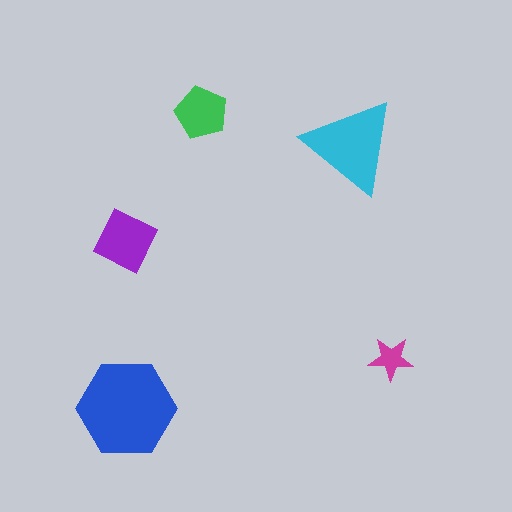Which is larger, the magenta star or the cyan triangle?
The cyan triangle.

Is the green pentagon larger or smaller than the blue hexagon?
Smaller.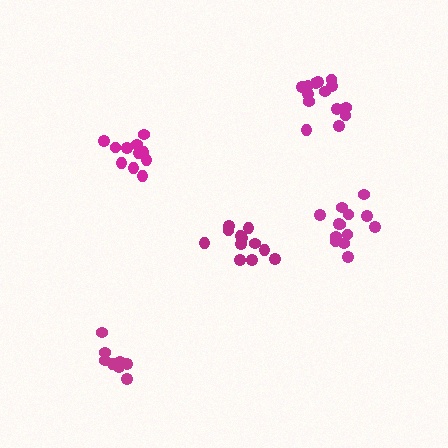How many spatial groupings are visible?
There are 5 spatial groupings.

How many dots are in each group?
Group 1: 14 dots, Group 2: 13 dots, Group 3: 12 dots, Group 4: 11 dots, Group 5: 8 dots (58 total).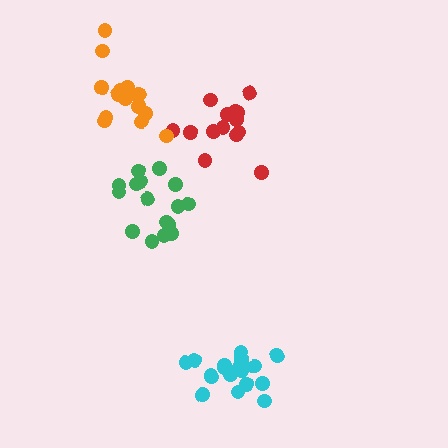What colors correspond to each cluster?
The clusters are colored: cyan, green, red, orange.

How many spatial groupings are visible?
There are 4 spatial groupings.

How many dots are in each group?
Group 1: 19 dots, Group 2: 16 dots, Group 3: 16 dots, Group 4: 15 dots (66 total).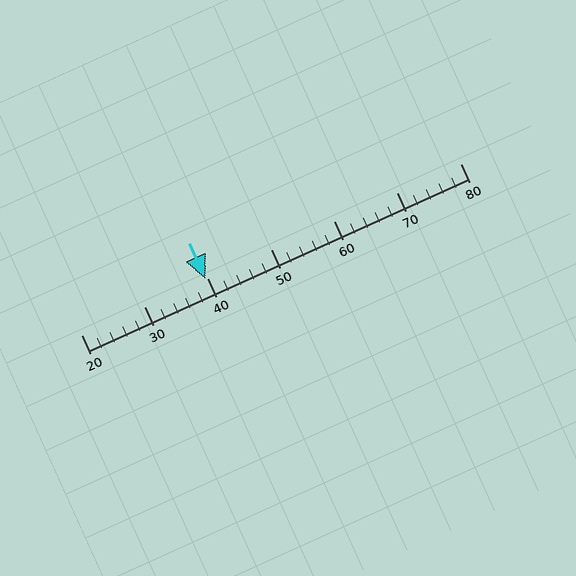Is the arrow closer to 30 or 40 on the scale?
The arrow is closer to 40.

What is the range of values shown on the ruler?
The ruler shows values from 20 to 80.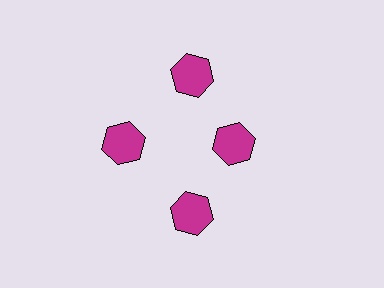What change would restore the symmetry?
The symmetry would be restored by moving it outward, back onto the ring so that all 4 hexagons sit at equal angles and equal distance from the center.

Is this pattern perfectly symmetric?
No. The 4 magenta hexagons are arranged in a ring, but one element near the 3 o'clock position is pulled inward toward the center, breaking the 4-fold rotational symmetry.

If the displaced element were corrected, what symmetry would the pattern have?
It would have 4-fold rotational symmetry — the pattern would map onto itself every 90 degrees.